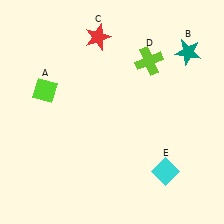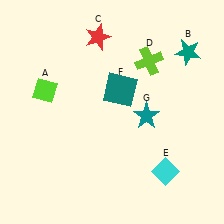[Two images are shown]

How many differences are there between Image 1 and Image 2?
There are 2 differences between the two images.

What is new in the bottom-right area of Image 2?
A teal star (G) was added in the bottom-right area of Image 2.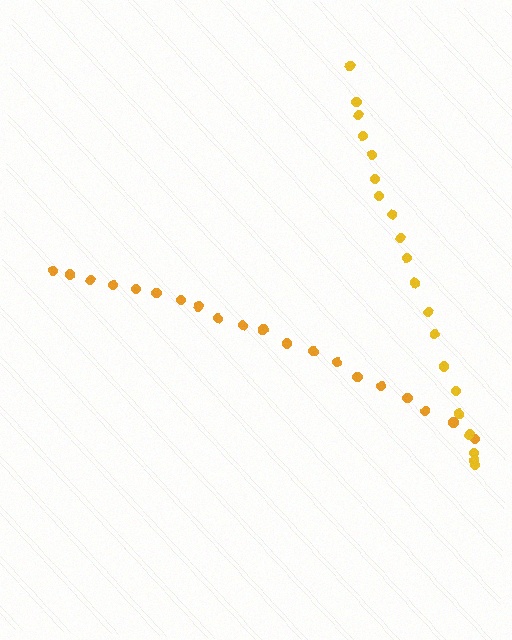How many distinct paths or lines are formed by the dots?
There are 2 distinct paths.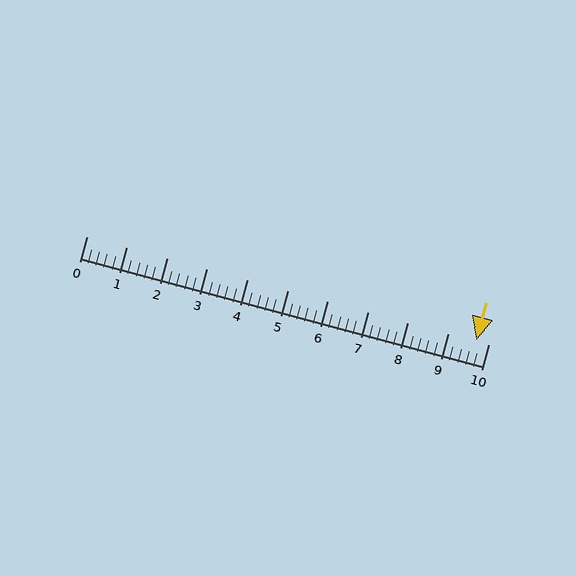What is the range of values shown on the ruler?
The ruler shows values from 0 to 10.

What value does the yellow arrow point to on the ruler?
The yellow arrow points to approximately 9.7.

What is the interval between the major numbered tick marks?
The major tick marks are spaced 1 units apart.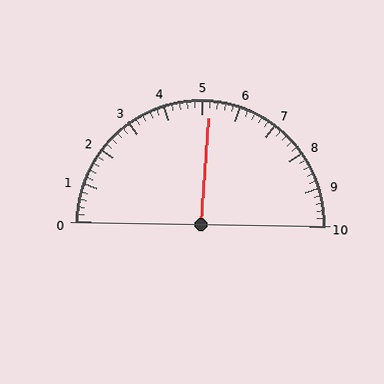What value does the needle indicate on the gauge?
The needle indicates approximately 5.2.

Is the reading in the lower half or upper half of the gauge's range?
The reading is in the upper half of the range (0 to 10).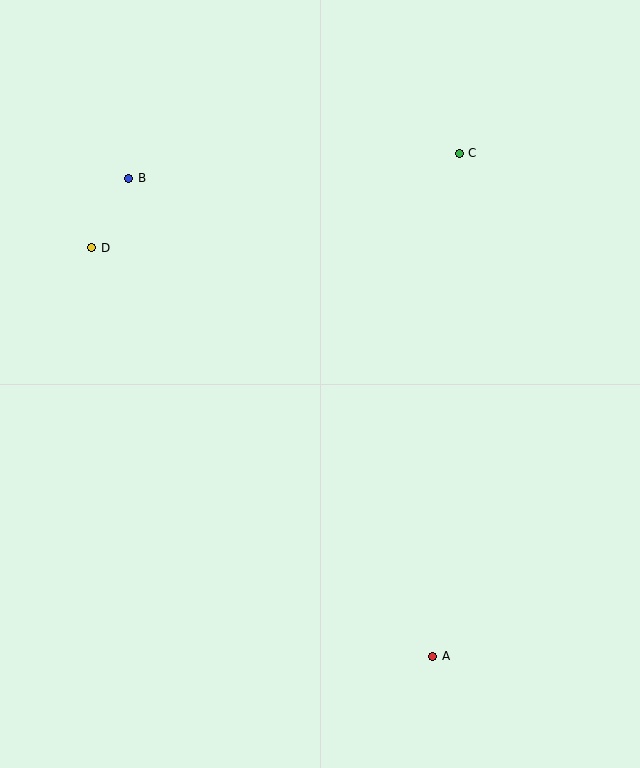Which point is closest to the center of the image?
Point D at (92, 248) is closest to the center.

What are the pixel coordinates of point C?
Point C is at (459, 153).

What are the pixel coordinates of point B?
Point B is at (129, 178).